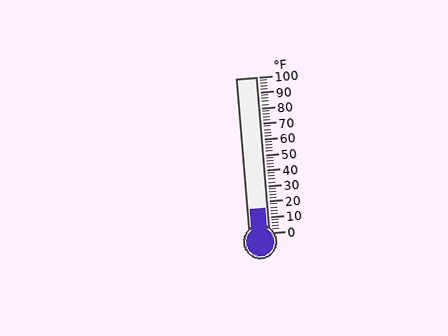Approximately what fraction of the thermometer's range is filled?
The thermometer is filled to approximately 15% of its range.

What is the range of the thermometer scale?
The thermometer scale ranges from 0°F to 100°F.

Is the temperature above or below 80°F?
The temperature is below 80°F.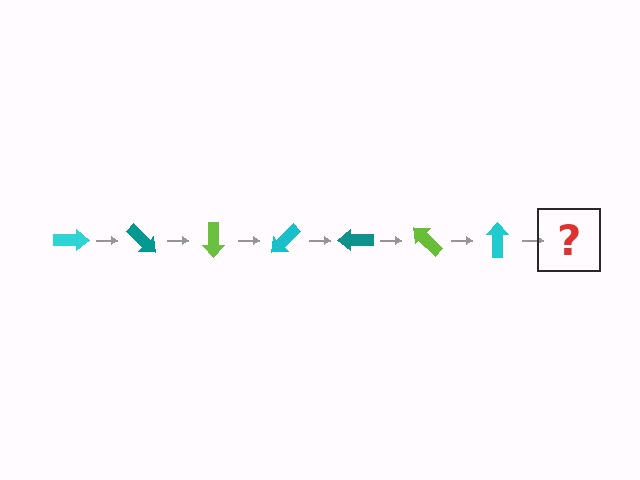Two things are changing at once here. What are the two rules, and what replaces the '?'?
The two rules are that it rotates 45 degrees each step and the color cycles through cyan, teal, and lime. The '?' should be a teal arrow, rotated 315 degrees from the start.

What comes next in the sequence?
The next element should be a teal arrow, rotated 315 degrees from the start.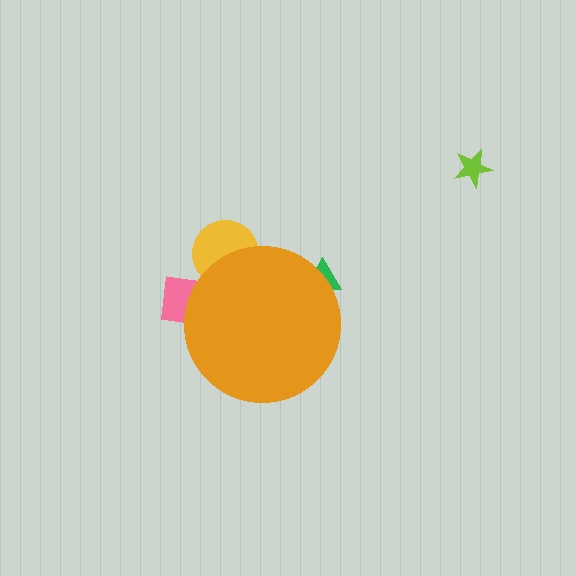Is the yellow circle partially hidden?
Yes, the yellow circle is partially hidden behind the orange circle.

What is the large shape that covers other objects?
An orange circle.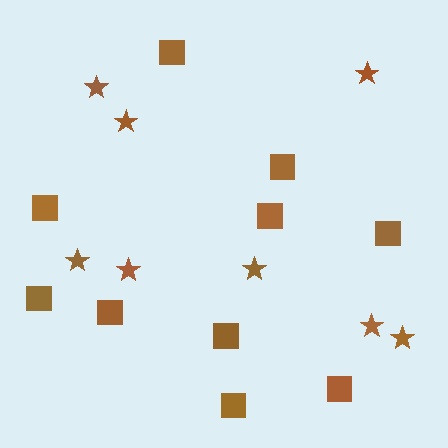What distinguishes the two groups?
There are 2 groups: one group of squares (10) and one group of stars (8).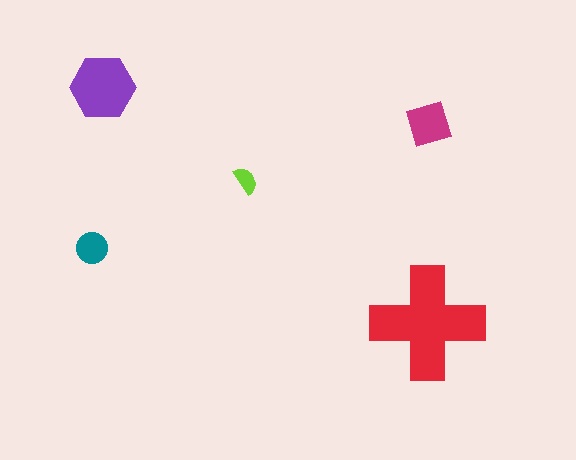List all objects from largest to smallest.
The red cross, the purple hexagon, the magenta square, the teal circle, the lime semicircle.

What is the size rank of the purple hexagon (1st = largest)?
2nd.